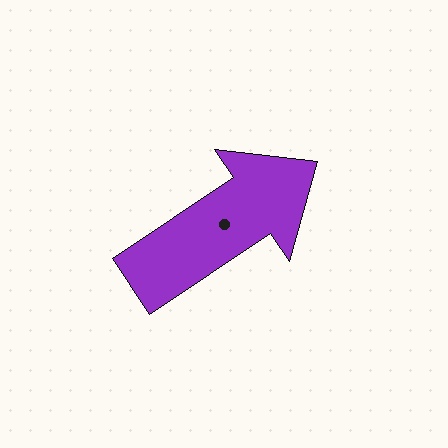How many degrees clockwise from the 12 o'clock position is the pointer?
Approximately 56 degrees.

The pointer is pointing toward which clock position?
Roughly 2 o'clock.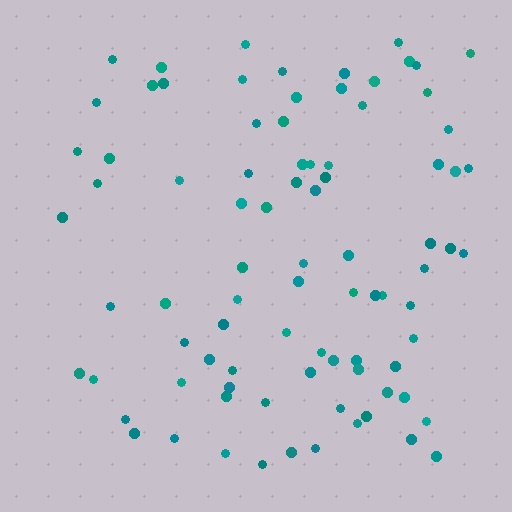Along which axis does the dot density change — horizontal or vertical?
Horizontal.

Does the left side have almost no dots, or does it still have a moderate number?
Still a moderate number, just noticeably fewer than the right.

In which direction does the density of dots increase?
From left to right, with the right side densest.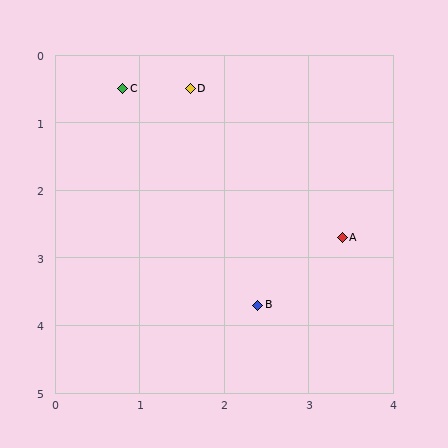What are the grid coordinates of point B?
Point B is at approximately (2.4, 3.7).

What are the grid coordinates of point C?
Point C is at approximately (0.8, 0.5).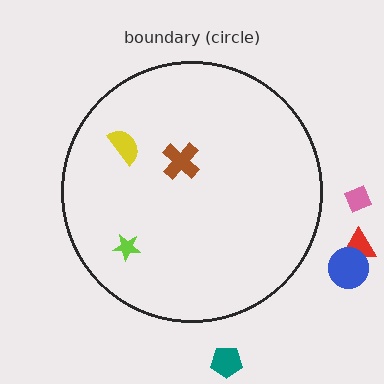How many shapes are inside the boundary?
3 inside, 4 outside.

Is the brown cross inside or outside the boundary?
Inside.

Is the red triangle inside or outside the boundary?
Outside.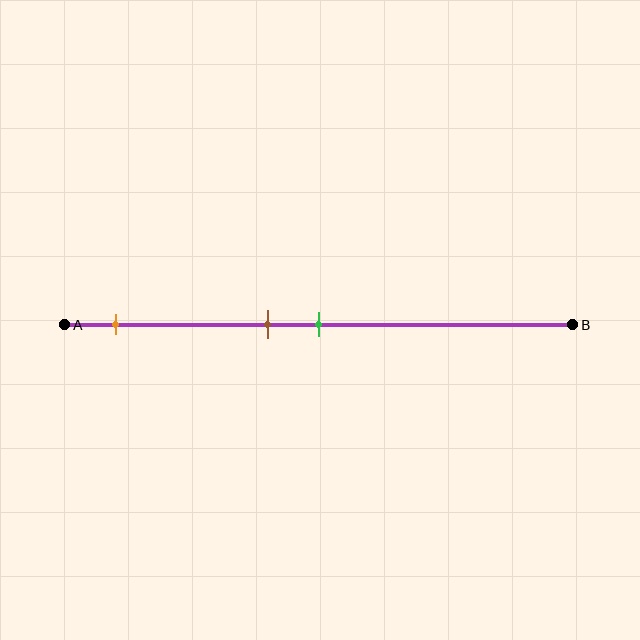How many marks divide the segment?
There are 3 marks dividing the segment.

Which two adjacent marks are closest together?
The brown and green marks are the closest adjacent pair.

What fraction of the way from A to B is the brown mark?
The brown mark is approximately 40% (0.4) of the way from A to B.